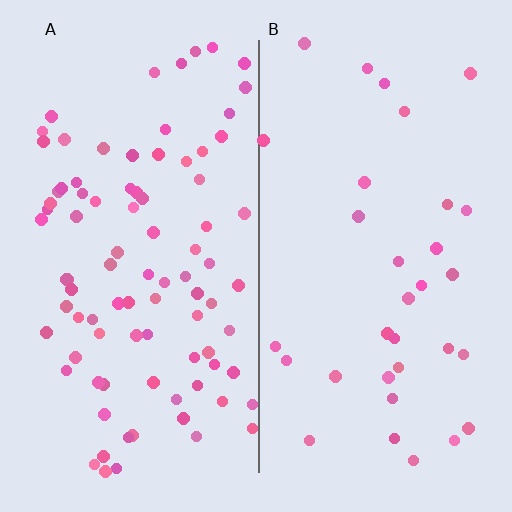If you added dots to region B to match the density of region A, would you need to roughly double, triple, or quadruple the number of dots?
Approximately triple.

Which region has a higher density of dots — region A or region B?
A (the left).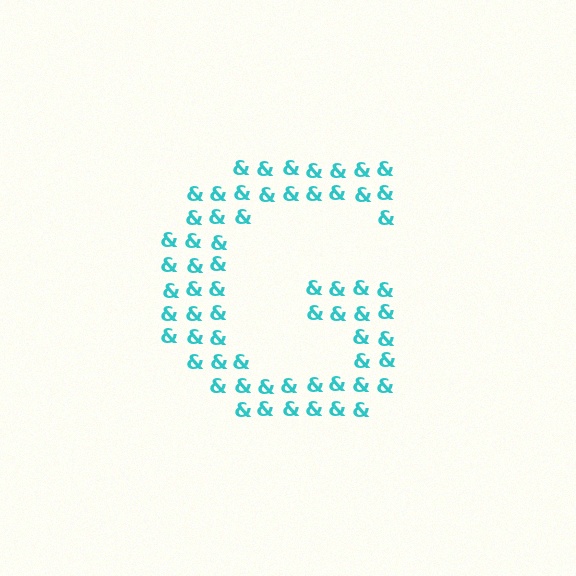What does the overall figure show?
The overall figure shows the letter G.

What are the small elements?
The small elements are ampersands.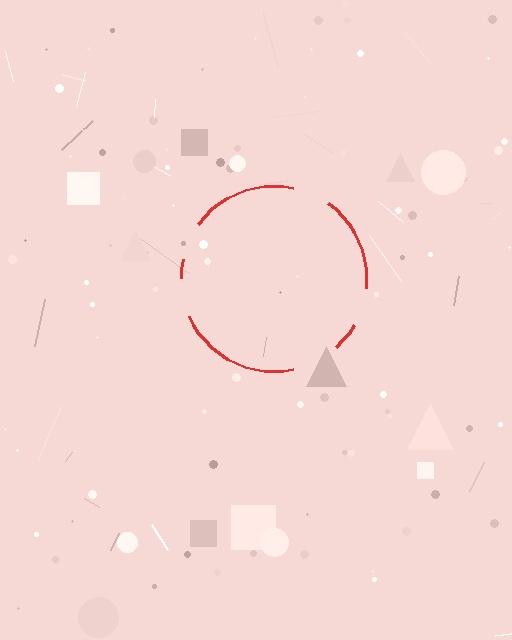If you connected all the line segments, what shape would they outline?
They would outline a circle.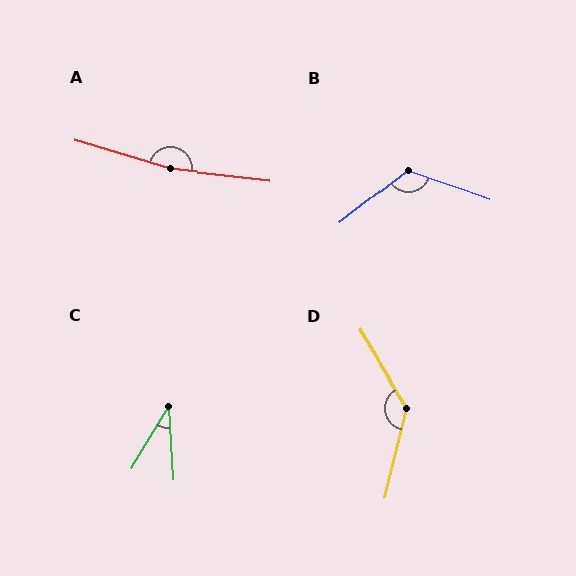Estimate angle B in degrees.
Approximately 123 degrees.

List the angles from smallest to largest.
C (34°), B (123°), D (135°), A (170°).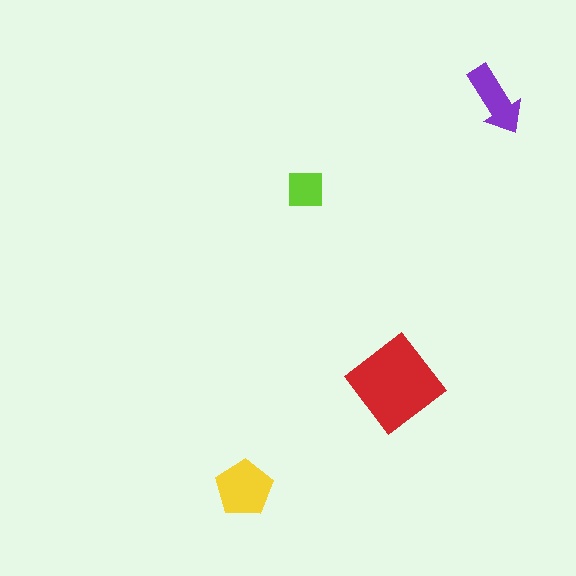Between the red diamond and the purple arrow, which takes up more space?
The red diamond.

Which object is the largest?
The red diamond.